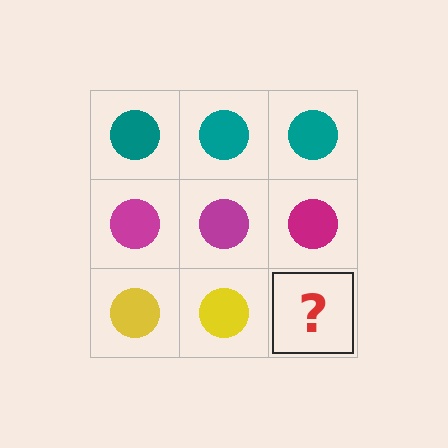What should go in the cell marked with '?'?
The missing cell should contain a yellow circle.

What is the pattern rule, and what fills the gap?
The rule is that each row has a consistent color. The gap should be filled with a yellow circle.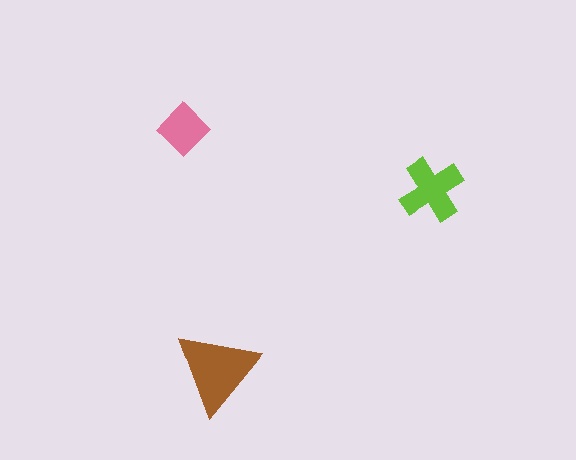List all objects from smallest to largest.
The pink diamond, the lime cross, the brown triangle.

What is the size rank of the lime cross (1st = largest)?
2nd.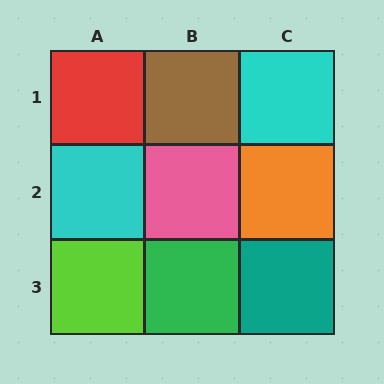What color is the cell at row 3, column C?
Teal.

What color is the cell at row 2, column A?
Cyan.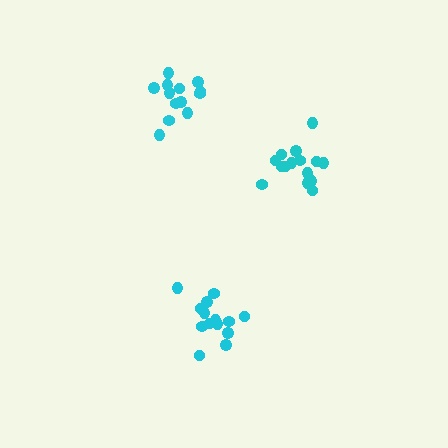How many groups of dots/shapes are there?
There are 3 groups.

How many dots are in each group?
Group 1: 13 dots, Group 2: 14 dots, Group 3: 15 dots (42 total).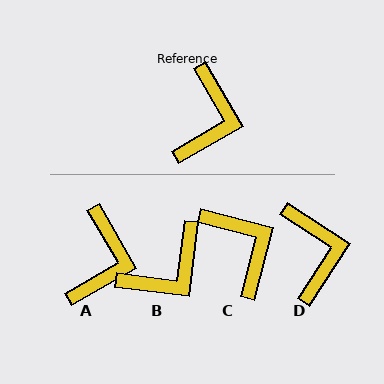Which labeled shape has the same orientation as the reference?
A.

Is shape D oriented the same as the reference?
No, it is off by about 27 degrees.